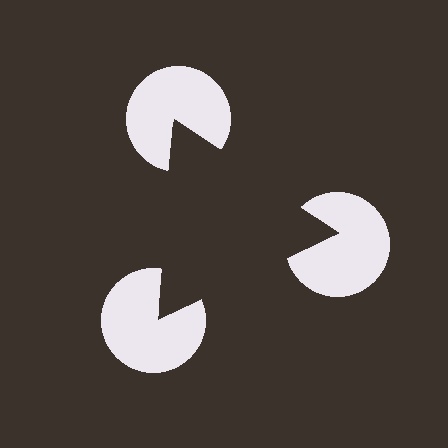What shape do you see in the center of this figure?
An illusory triangle — its edges are inferred from the aligned wedge cuts in the pac-man discs, not physically drawn.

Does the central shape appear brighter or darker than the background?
It typically appears slightly darker than the background, even though no actual brightness change is drawn.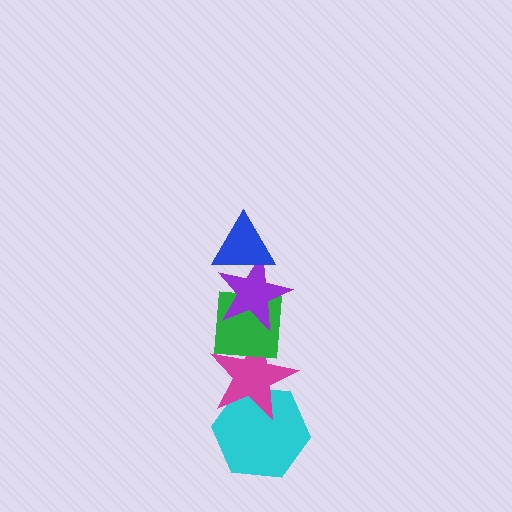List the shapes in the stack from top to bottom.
From top to bottom: the blue triangle, the purple star, the green square, the magenta star, the cyan hexagon.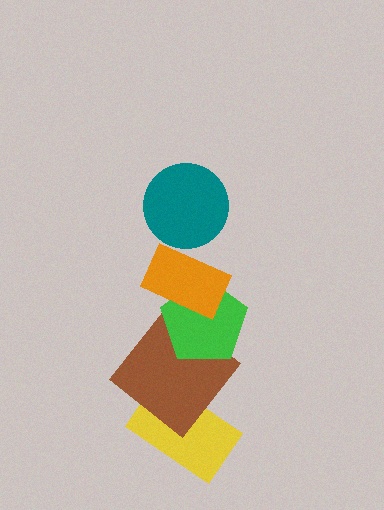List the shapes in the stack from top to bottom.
From top to bottom: the teal circle, the orange rectangle, the green pentagon, the brown diamond, the yellow rectangle.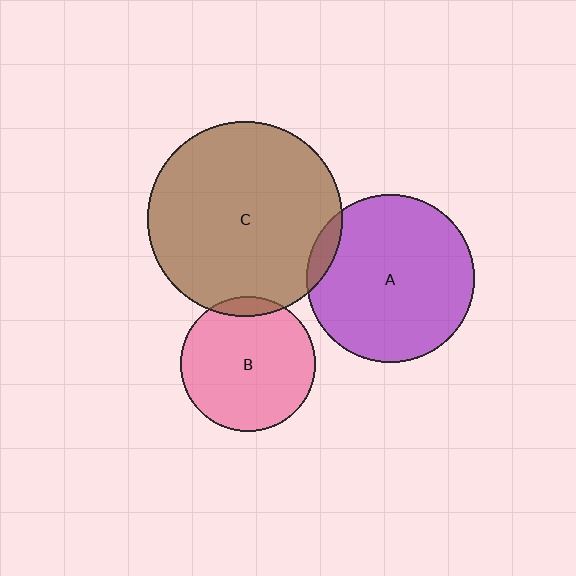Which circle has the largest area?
Circle C (brown).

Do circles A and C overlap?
Yes.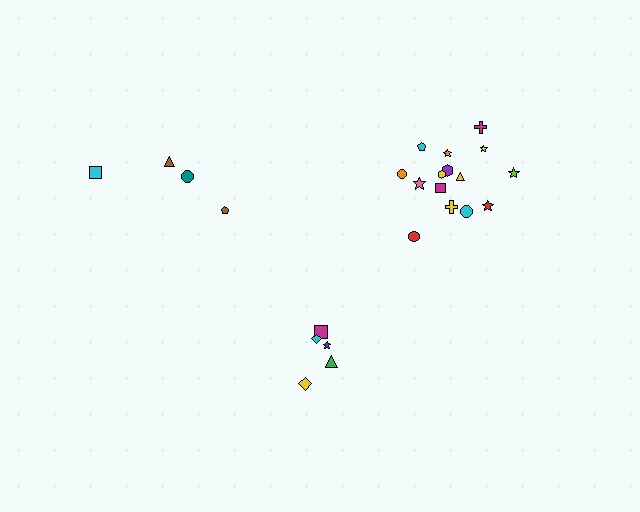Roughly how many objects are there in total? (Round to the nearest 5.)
Roughly 25 objects in total.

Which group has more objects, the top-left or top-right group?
The top-right group.